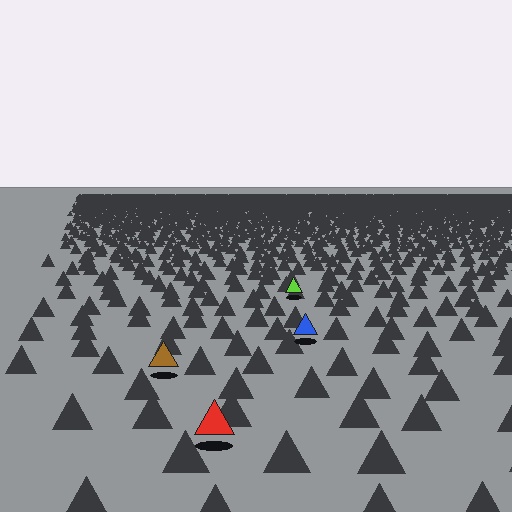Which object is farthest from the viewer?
The lime triangle is farthest from the viewer. It appears smaller and the ground texture around it is denser.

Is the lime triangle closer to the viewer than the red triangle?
No. The red triangle is closer — you can tell from the texture gradient: the ground texture is coarser near it.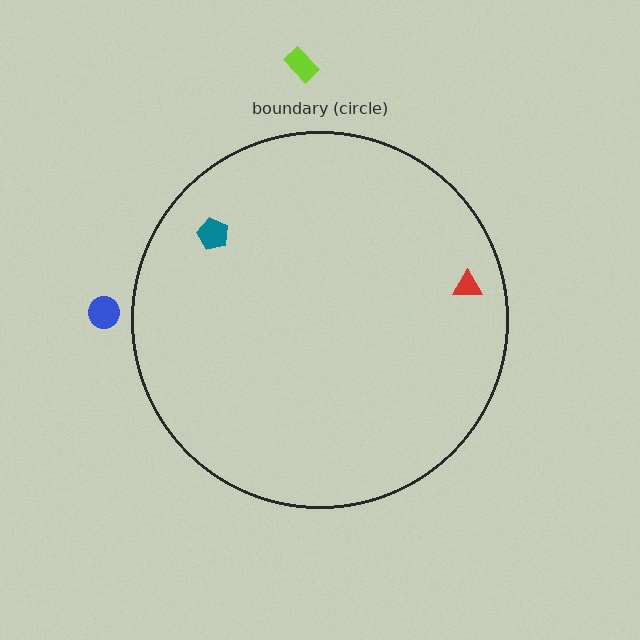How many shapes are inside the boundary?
2 inside, 2 outside.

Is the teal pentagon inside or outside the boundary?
Inside.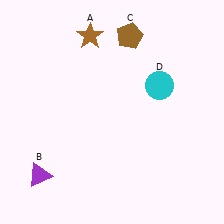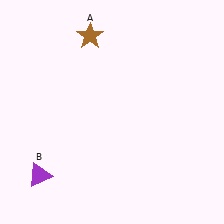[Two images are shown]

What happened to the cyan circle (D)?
The cyan circle (D) was removed in Image 2. It was in the top-right area of Image 1.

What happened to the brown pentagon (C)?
The brown pentagon (C) was removed in Image 2. It was in the top-right area of Image 1.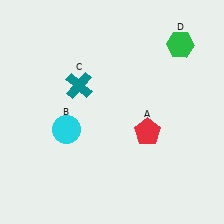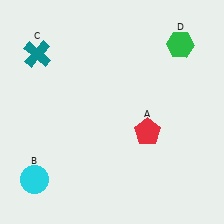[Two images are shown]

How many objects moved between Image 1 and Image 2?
2 objects moved between the two images.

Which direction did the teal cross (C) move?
The teal cross (C) moved left.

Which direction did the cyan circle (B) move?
The cyan circle (B) moved down.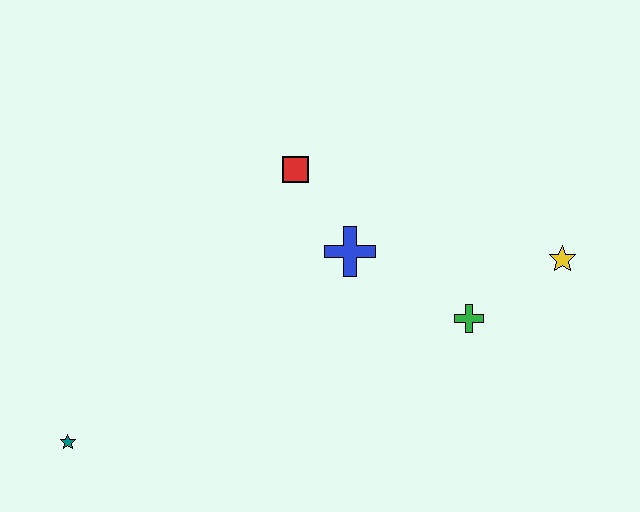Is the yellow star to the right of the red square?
Yes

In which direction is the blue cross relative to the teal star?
The blue cross is to the right of the teal star.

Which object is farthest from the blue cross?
The teal star is farthest from the blue cross.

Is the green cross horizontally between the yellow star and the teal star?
Yes